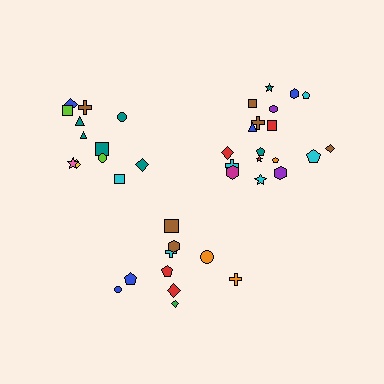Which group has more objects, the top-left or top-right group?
The top-right group.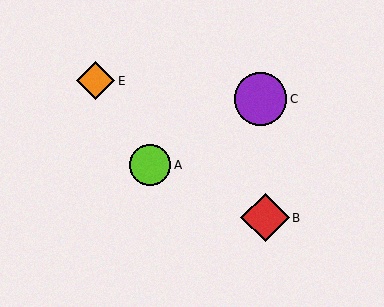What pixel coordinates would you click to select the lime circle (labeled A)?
Click at (150, 165) to select the lime circle A.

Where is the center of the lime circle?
The center of the lime circle is at (150, 165).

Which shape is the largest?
The purple circle (labeled C) is the largest.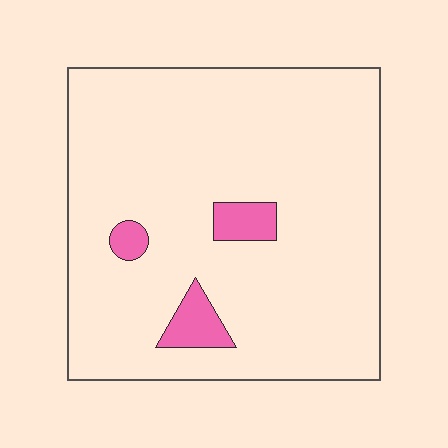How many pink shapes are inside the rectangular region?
3.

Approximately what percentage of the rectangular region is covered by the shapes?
Approximately 5%.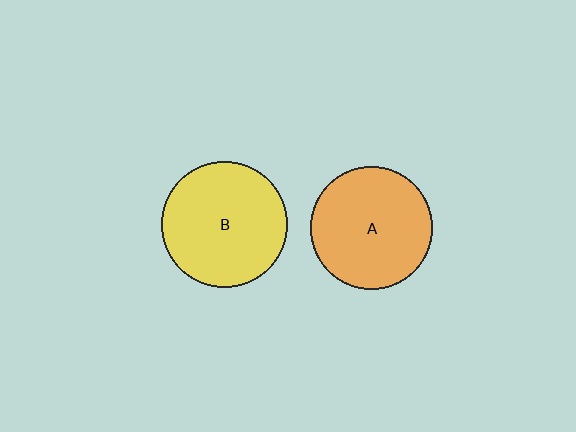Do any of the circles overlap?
No, none of the circles overlap.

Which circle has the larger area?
Circle B (yellow).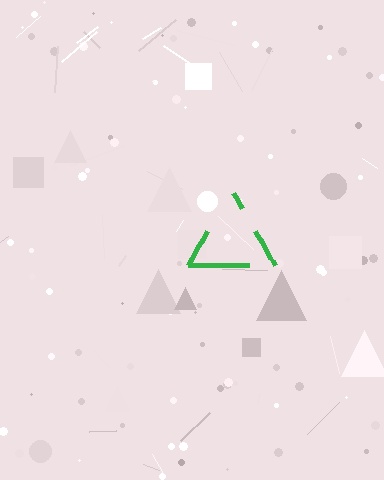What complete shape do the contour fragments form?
The contour fragments form a triangle.